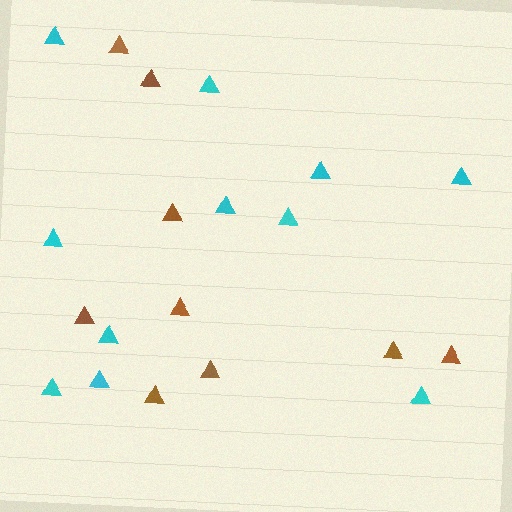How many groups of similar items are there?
There are 2 groups: one group of brown triangles (9) and one group of cyan triangles (11).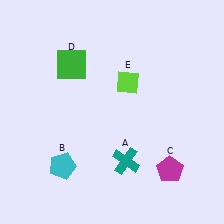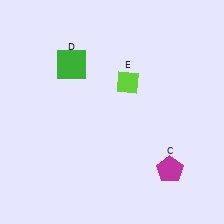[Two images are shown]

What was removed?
The teal cross (A), the cyan pentagon (B) were removed in Image 2.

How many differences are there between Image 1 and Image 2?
There are 2 differences between the two images.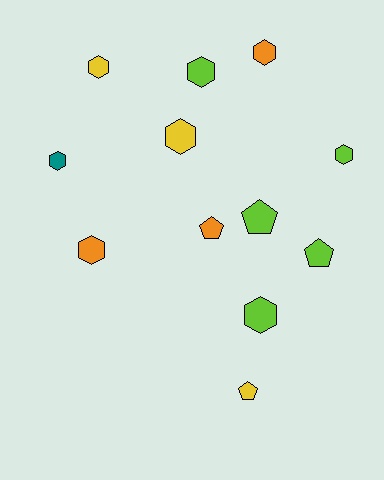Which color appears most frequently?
Lime, with 5 objects.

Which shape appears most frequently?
Hexagon, with 8 objects.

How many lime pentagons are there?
There are 2 lime pentagons.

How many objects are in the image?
There are 12 objects.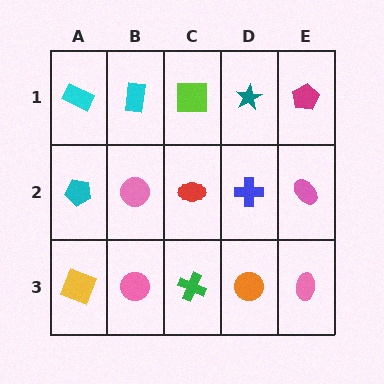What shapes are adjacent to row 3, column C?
A red ellipse (row 2, column C), a pink circle (row 3, column B), an orange circle (row 3, column D).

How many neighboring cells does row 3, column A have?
2.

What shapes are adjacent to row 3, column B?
A pink circle (row 2, column B), a yellow square (row 3, column A), a green cross (row 3, column C).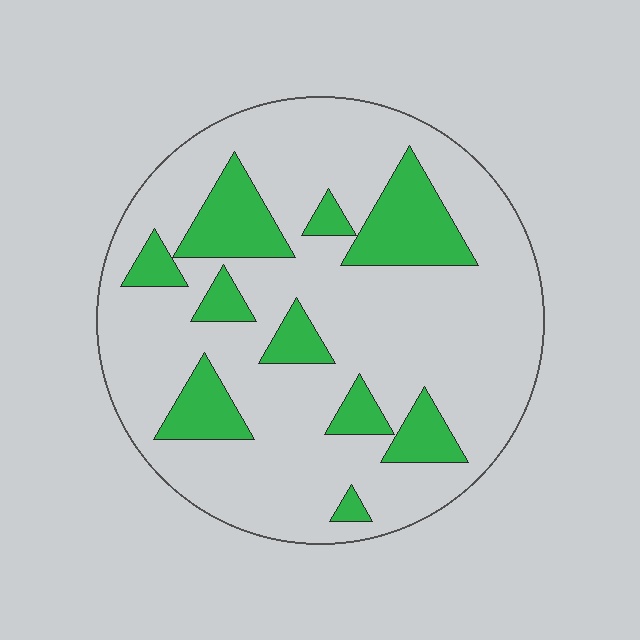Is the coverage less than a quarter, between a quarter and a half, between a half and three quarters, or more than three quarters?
Less than a quarter.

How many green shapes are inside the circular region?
10.